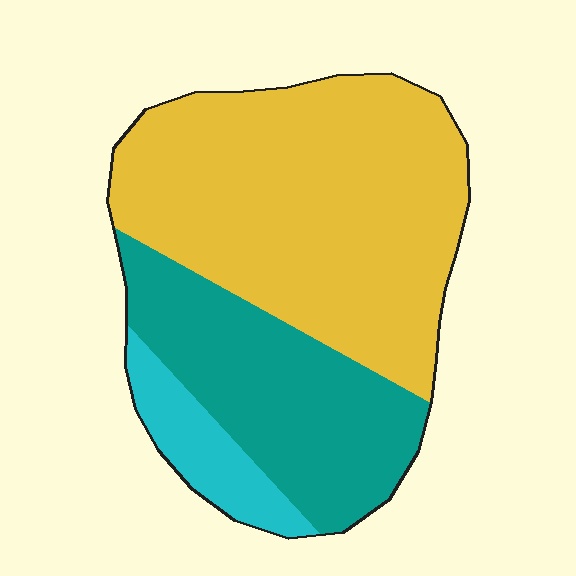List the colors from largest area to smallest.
From largest to smallest: yellow, teal, cyan.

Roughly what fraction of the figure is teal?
Teal takes up about one third (1/3) of the figure.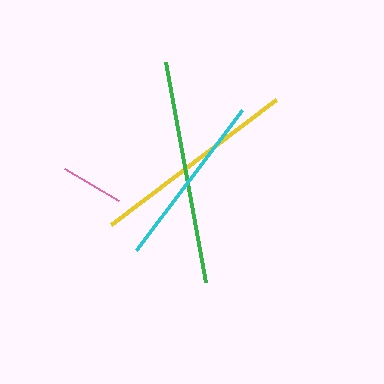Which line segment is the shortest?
The pink line is the shortest at approximately 63 pixels.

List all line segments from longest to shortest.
From longest to shortest: green, yellow, cyan, pink.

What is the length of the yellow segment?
The yellow segment is approximately 207 pixels long.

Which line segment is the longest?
The green line is the longest at approximately 223 pixels.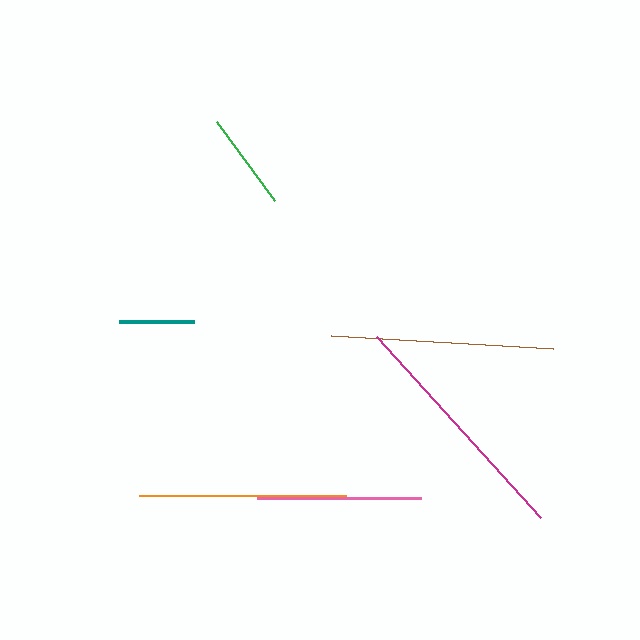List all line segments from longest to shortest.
From longest to shortest: magenta, brown, orange, pink, green, teal.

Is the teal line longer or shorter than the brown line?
The brown line is longer than the teal line.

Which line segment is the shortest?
The teal line is the shortest at approximately 75 pixels.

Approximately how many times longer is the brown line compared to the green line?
The brown line is approximately 2.3 times the length of the green line.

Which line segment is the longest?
The magenta line is the longest at approximately 245 pixels.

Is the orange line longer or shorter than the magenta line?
The magenta line is longer than the orange line.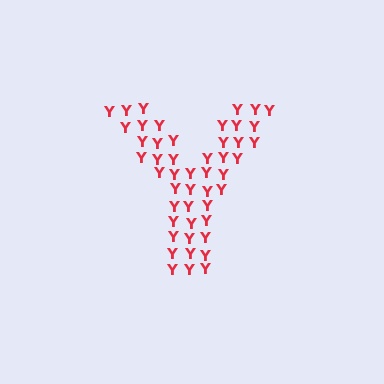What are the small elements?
The small elements are letter Y's.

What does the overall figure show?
The overall figure shows the letter Y.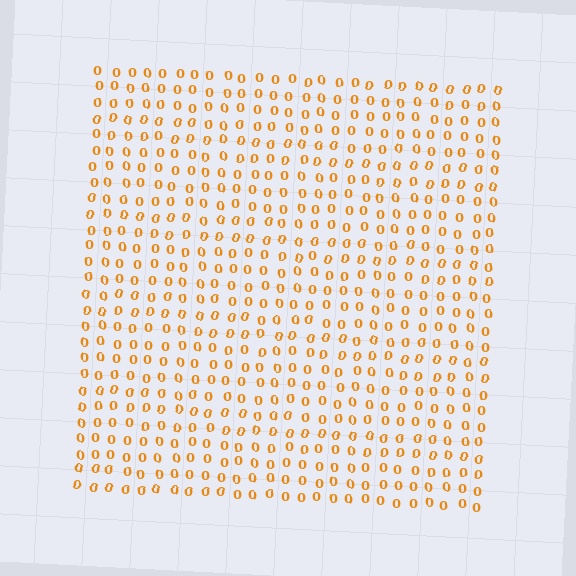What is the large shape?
The large shape is a square.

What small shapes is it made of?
It is made of small digit 0's.